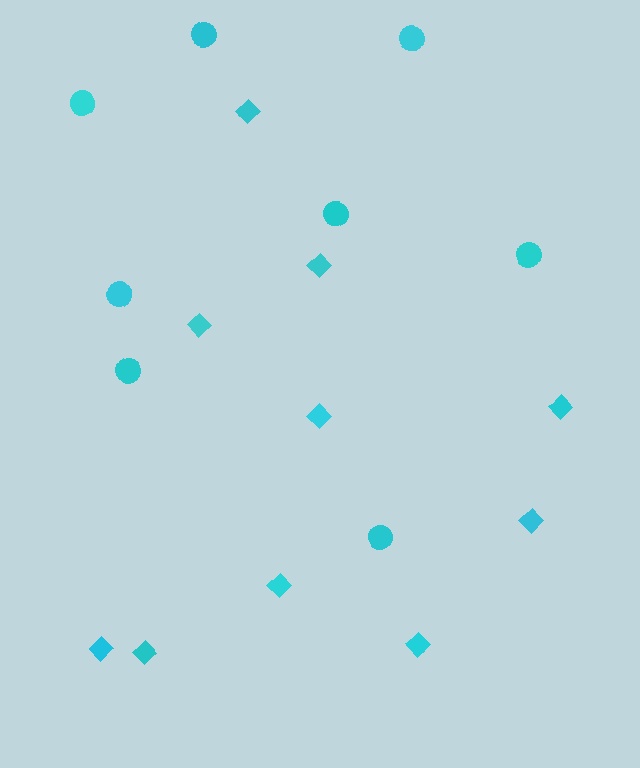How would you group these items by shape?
There are 2 groups: one group of circles (8) and one group of diamonds (10).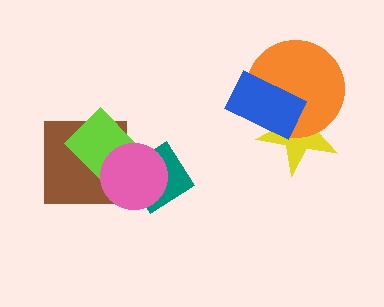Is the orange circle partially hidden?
Yes, it is partially covered by another shape.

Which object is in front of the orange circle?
The blue rectangle is in front of the orange circle.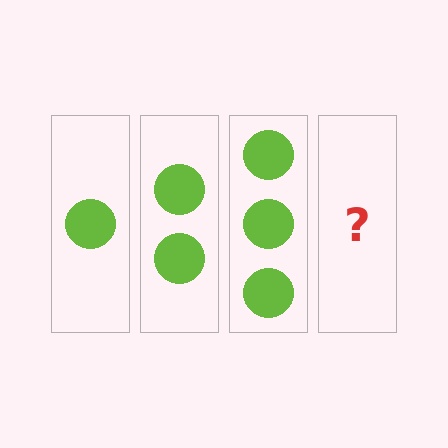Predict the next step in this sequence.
The next step is 4 circles.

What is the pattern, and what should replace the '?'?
The pattern is that each step adds one more circle. The '?' should be 4 circles.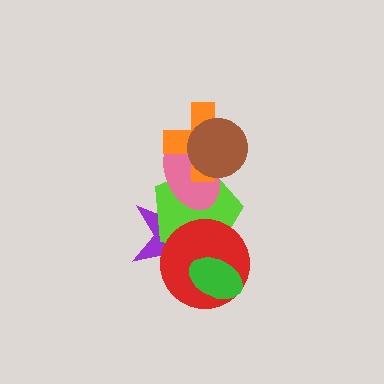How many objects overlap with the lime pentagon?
5 objects overlap with the lime pentagon.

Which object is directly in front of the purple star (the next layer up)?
The lime pentagon is directly in front of the purple star.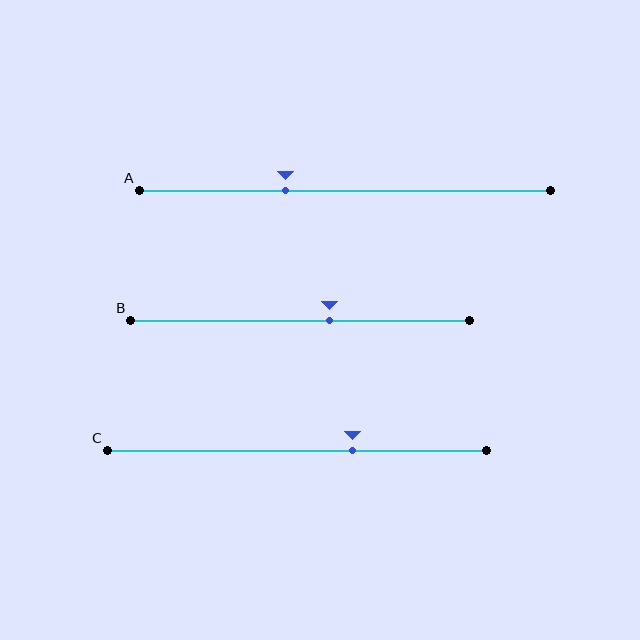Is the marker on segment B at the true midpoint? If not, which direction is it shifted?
No, the marker on segment B is shifted to the right by about 9% of the segment length.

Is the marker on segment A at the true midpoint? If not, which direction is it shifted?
No, the marker on segment A is shifted to the left by about 14% of the segment length.